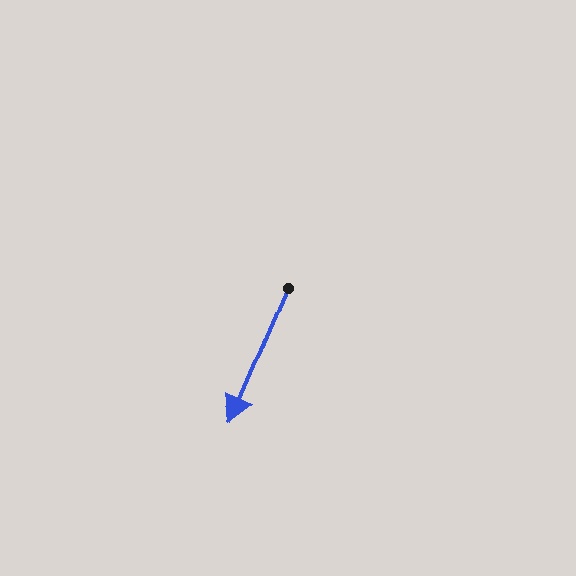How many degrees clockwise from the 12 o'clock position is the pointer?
Approximately 203 degrees.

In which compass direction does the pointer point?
Southwest.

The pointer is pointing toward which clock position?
Roughly 7 o'clock.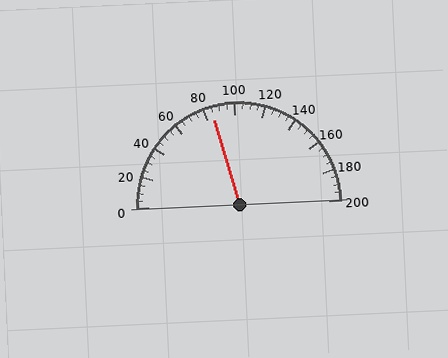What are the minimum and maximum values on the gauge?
The gauge ranges from 0 to 200.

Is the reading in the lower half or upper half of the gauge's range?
The reading is in the lower half of the range (0 to 200).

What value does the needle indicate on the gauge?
The needle indicates approximately 85.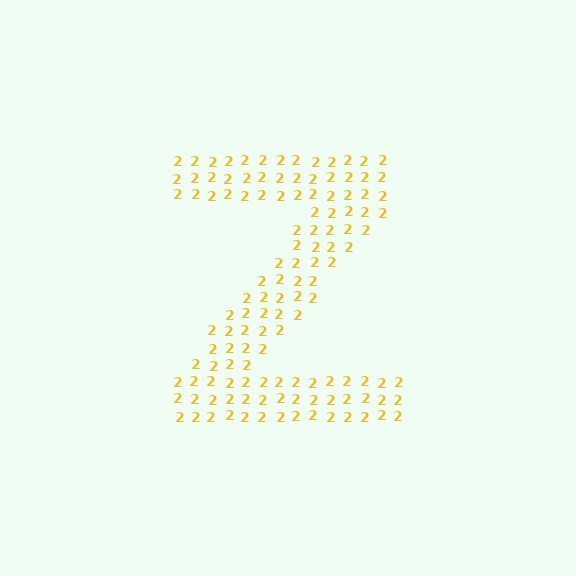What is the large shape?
The large shape is the letter Z.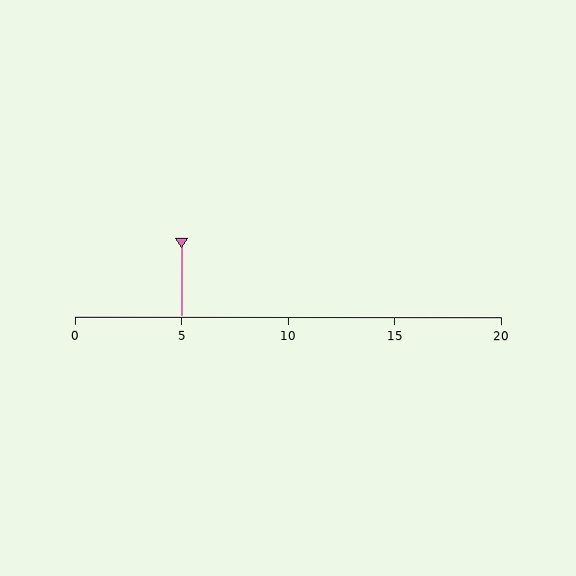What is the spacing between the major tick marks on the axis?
The major ticks are spaced 5 apart.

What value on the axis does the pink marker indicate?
The marker indicates approximately 5.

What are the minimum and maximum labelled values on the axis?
The axis runs from 0 to 20.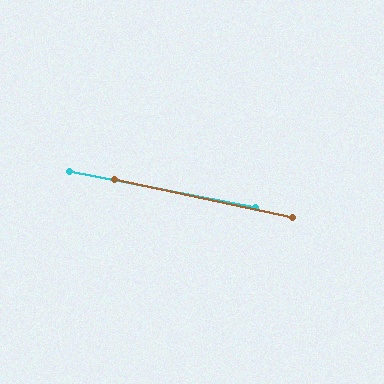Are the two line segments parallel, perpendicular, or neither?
Parallel — their directions differ by only 1.2°.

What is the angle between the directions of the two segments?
Approximately 1 degree.